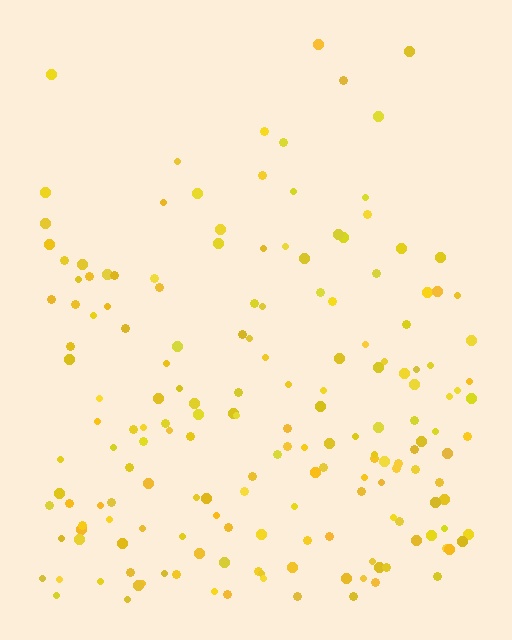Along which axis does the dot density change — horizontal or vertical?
Vertical.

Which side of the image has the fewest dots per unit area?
The top.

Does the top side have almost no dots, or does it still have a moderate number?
Still a moderate number, just noticeably fewer than the bottom.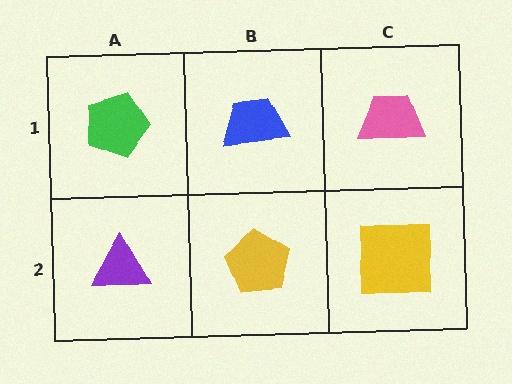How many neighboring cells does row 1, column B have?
3.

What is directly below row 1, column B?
A yellow pentagon.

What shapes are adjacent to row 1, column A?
A purple triangle (row 2, column A), a blue trapezoid (row 1, column B).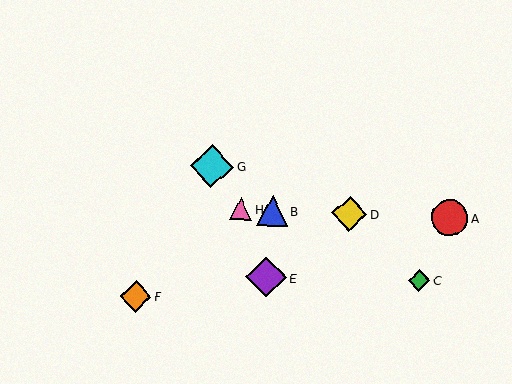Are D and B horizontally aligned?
Yes, both are at y≈214.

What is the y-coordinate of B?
Object B is at y≈211.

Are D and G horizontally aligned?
No, D is at y≈214 and G is at y≈166.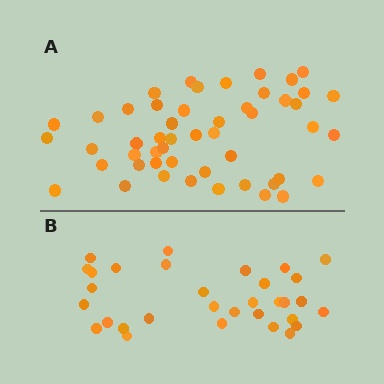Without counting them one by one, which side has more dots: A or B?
Region A (the top region) has more dots.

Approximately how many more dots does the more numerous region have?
Region A has approximately 20 more dots than region B.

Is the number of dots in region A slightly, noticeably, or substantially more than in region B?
Region A has substantially more. The ratio is roughly 1.6 to 1.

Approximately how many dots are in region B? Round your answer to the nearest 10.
About 30 dots. (The exact count is 32, which rounds to 30.)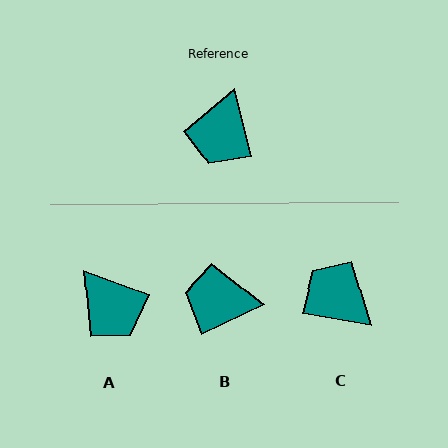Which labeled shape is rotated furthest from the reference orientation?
C, about 114 degrees away.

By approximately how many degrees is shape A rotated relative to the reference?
Approximately 55 degrees counter-clockwise.